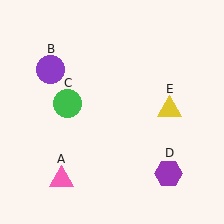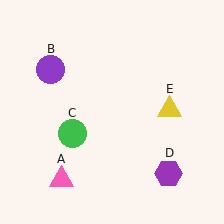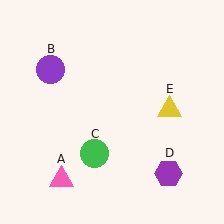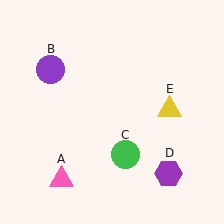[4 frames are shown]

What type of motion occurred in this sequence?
The green circle (object C) rotated counterclockwise around the center of the scene.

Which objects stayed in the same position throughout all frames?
Pink triangle (object A) and purple circle (object B) and purple hexagon (object D) and yellow triangle (object E) remained stationary.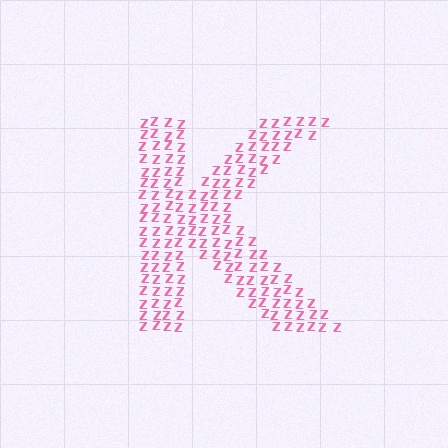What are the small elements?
The small elements are letter Z's.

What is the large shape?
The large shape is the letter K.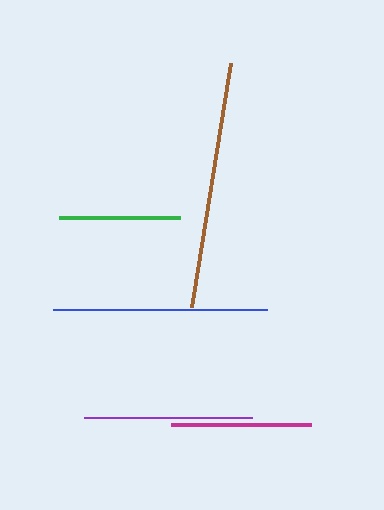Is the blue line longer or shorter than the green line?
The blue line is longer than the green line.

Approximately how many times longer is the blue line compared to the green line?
The blue line is approximately 1.8 times the length of the green line.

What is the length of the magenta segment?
The magenta segment is approximately 140 pixels long.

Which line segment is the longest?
The brown line is the longest at approximately 246 pixels.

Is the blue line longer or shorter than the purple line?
The blue line is longer than the purple line.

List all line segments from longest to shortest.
From longest to shortest: brown, blue, purple, magenta, green.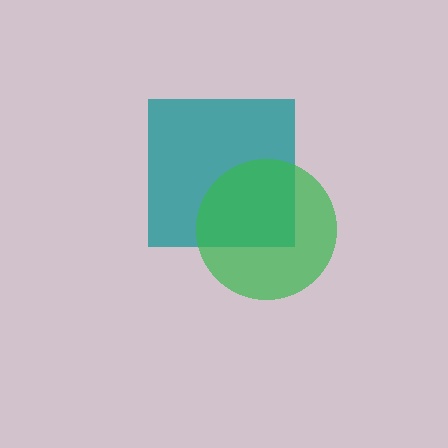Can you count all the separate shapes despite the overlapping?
Yes, there are 2 separate shapes.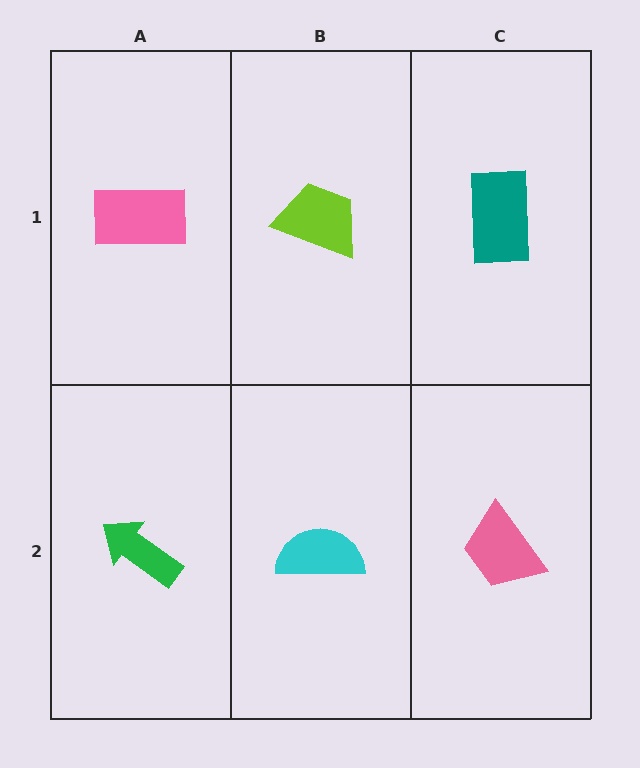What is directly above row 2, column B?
A lime trapezoid.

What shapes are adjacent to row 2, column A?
A pink rectangle (row 1, column A), a cyan semicircle (row 2, column B).